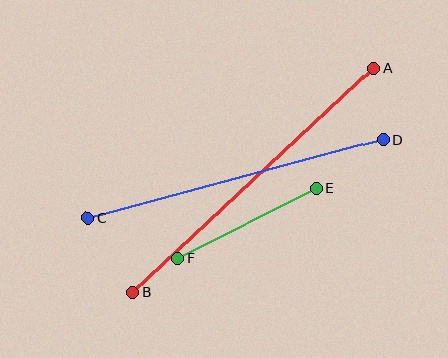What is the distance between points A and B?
The distance is approximately 330 pixels.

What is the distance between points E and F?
The distance is approximately 155 pixels.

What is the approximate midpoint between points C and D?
The midpoint is at approximately (235, 178) pixels.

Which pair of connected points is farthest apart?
Points A and B are farthest apart.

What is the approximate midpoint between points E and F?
The midpoint is at approximately (247, 223) pixels.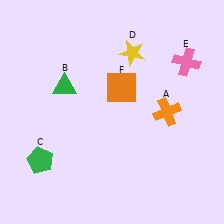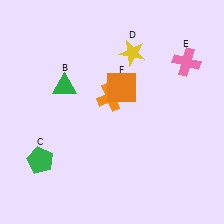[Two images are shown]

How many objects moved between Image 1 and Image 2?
1 object moved between the two images.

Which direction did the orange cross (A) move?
The orange cross (A) moved left.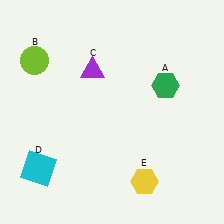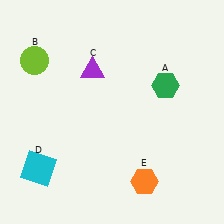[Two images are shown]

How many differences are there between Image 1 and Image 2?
There is 1 difference between the two images.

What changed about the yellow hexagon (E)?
In Image 1, E is yellow. In Image 2, it changed to orange.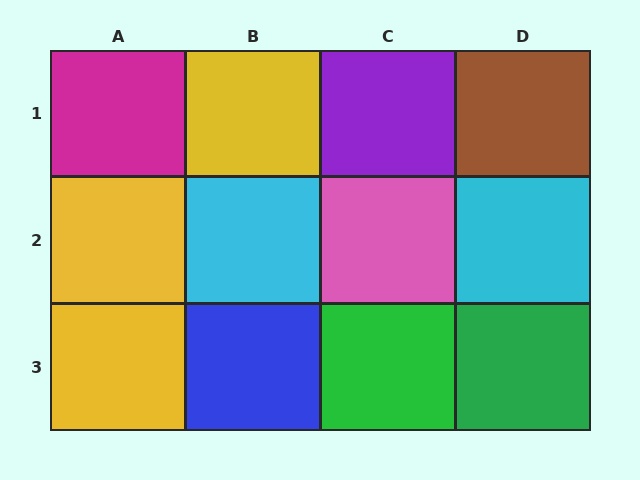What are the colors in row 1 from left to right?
Magenta, yellow, purple, brown.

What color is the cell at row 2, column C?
Pink.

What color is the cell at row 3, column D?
Green.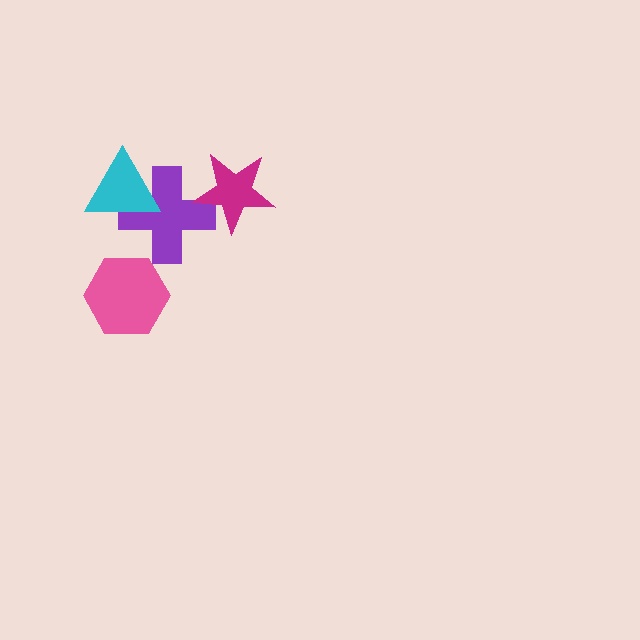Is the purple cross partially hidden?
Yes, it is partially covered by another shape.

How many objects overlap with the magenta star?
1 object overlaps with the magenta star.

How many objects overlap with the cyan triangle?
1 object overlaps with the cyan triangle.